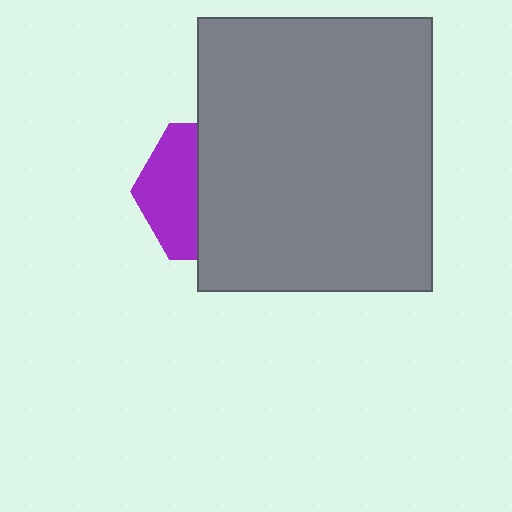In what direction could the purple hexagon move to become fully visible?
The purple hexagon could move left. That would shift it out from behind the gray rectangle entirely.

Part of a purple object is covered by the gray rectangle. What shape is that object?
It is a hexagon.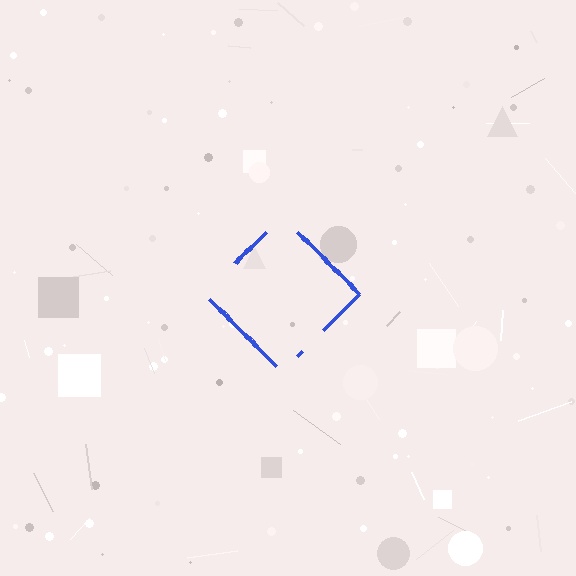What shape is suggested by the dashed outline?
The dashed outline suggests a diamond.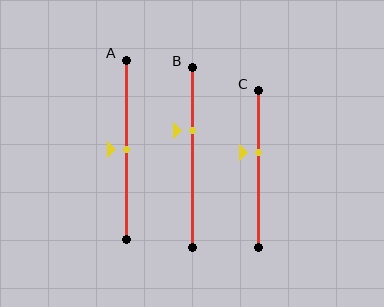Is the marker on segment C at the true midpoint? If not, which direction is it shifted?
No, the marker on segment C is shifted upward by about 10% of the segment length.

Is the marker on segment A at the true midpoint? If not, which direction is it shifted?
Yes, the marker on segment A is at the true midpoint.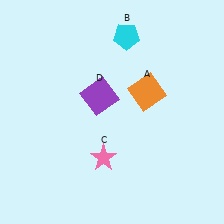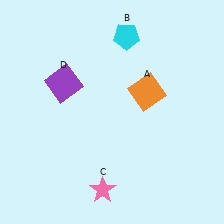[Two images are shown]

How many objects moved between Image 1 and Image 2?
2 objects moved between the two images.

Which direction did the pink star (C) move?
The pink star (C) moved down.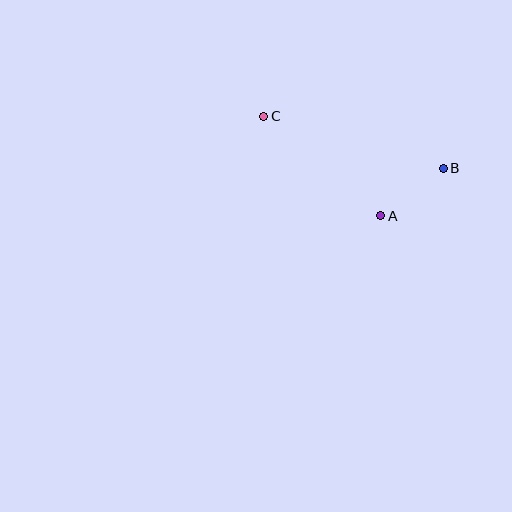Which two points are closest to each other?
Points A and B are closest to each other.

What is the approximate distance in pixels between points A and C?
The distance between A and C is approximately 153 pixels.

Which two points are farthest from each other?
Points B and C are farthest from each other.